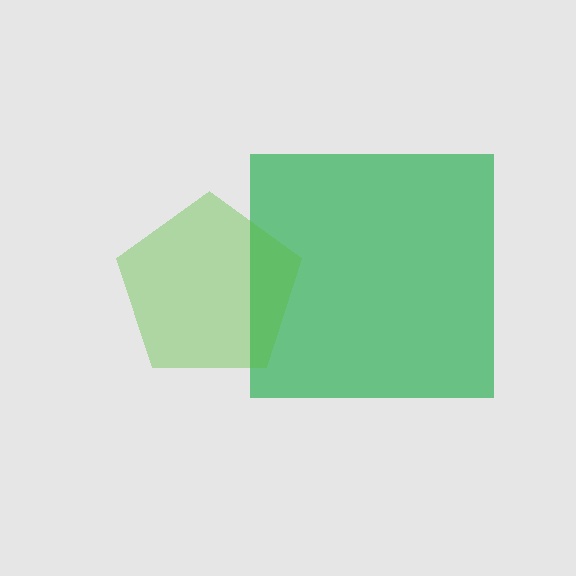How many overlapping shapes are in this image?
There are 2 overlapping shapes in the image.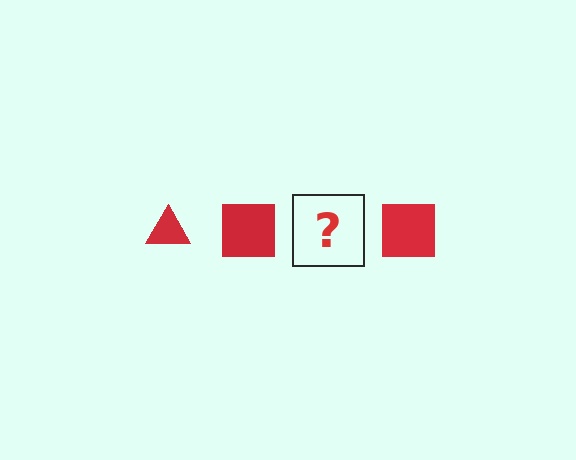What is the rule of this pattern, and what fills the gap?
The rule is that the pattern cycles through triangle, square shapes in red. The gap should be filled with a red triangle.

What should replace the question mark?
The question mark should be replaced with a red triangle.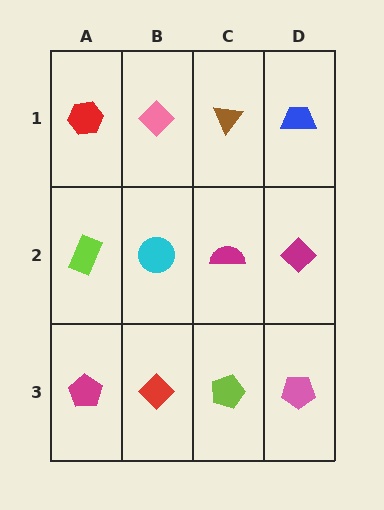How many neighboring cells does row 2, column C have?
4.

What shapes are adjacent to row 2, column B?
A pink diamond (row 1, column B), a red diamond (row 3, column B), a lime rectangle (row 2, column A), a magenta semicircle (row 2, column C).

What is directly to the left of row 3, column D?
A lime pentagon.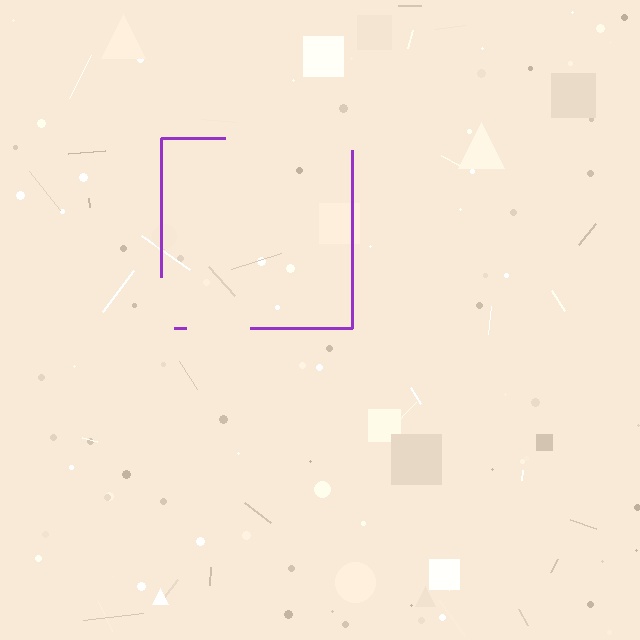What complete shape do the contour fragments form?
The contour fragments form a square.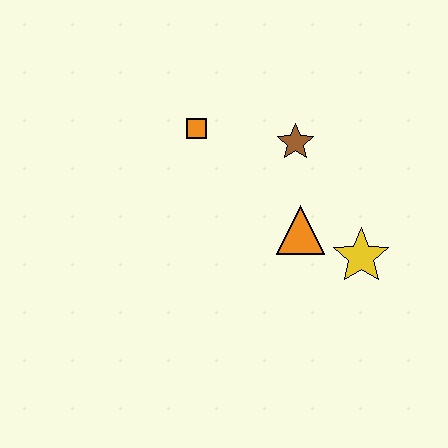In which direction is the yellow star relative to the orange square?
The yellow star is to the right of the orange square.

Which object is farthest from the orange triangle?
The orange square is farthest from the orange triangle.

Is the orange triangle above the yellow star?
Yes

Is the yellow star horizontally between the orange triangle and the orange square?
No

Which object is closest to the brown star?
The orange triangle is closest to the brown star.